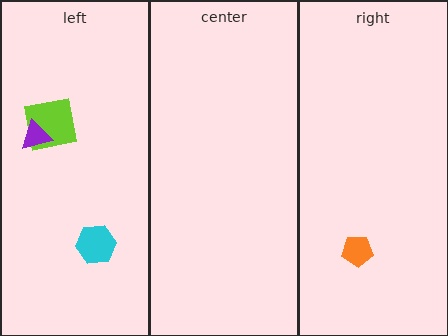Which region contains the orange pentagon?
The right region.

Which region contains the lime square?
The left region.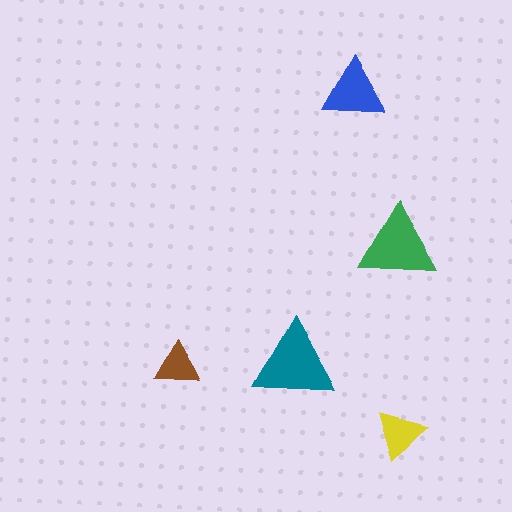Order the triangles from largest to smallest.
the teal one, the green one, the blue one, the yellow one, the brown one.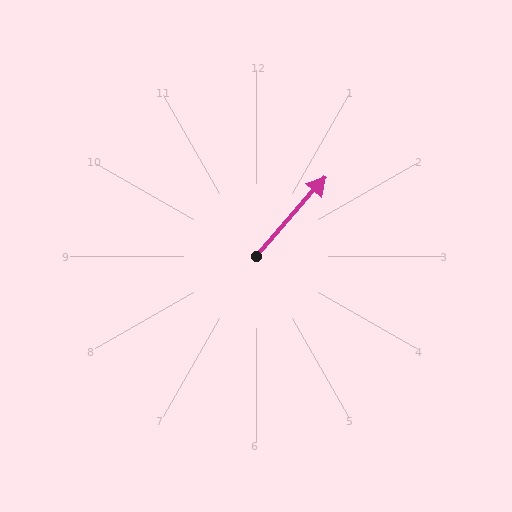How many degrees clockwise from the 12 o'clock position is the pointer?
Approximately 41 degrees.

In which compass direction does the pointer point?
Northeast.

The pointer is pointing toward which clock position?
Roughly 1 o'clock.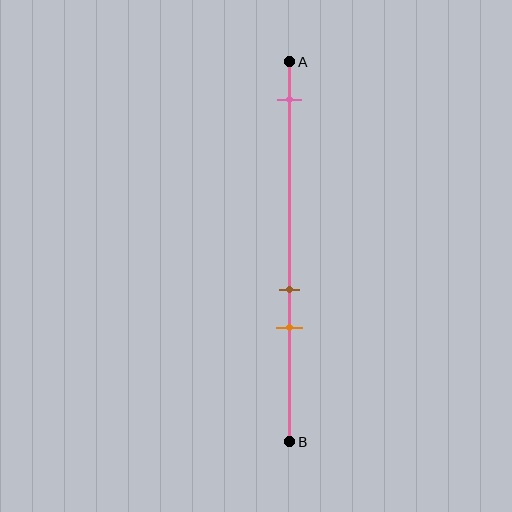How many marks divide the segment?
There are 3 marks dividing the segment.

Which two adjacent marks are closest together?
The brown and orange marks are the closest adjacent pair.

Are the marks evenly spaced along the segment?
No, the marks are not evenly spaced.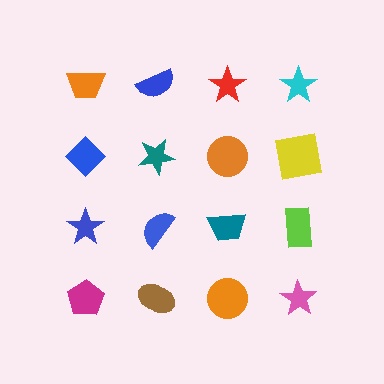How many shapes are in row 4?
4 shapes.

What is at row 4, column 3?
An orange circle.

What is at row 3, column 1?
A blue star.